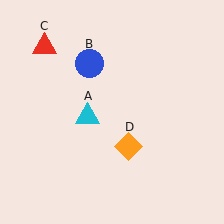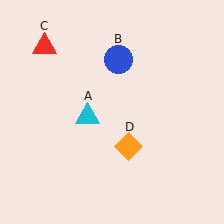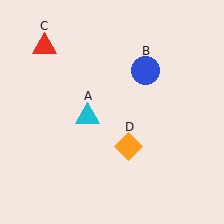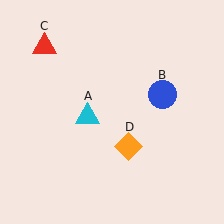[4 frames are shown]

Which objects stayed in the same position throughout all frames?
Cyan triangle (object A) and red triangle (object C) and orange diamond (object D) remained stationary.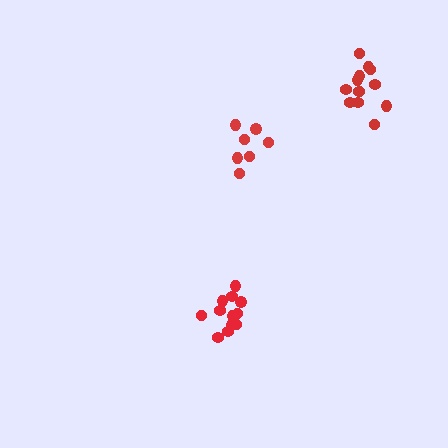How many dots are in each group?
Group 1: 13 dots, Group 2: 12 dots, Group 3: 7 dots (32 total).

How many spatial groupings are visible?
There are 3 spatial groupings.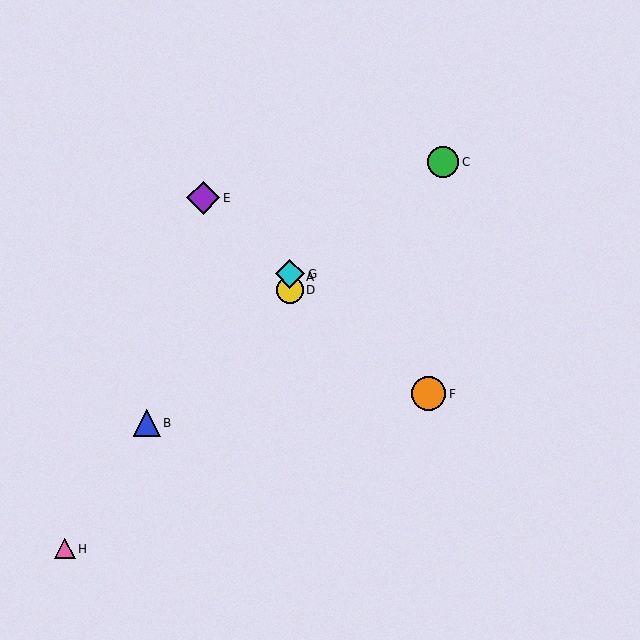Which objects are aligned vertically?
Objects A, D, G are aligned vertically.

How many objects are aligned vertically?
3 objects (A, D, G) are aligned vertically.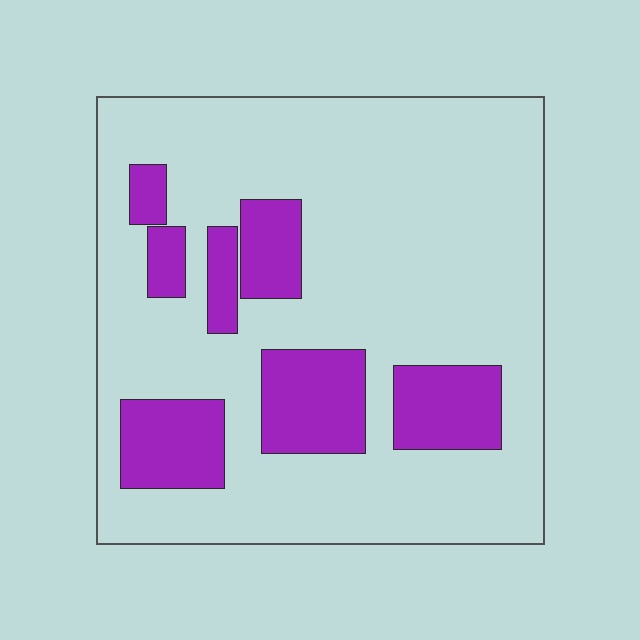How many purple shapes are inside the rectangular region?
7.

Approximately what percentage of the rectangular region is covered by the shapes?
Approximately 20%.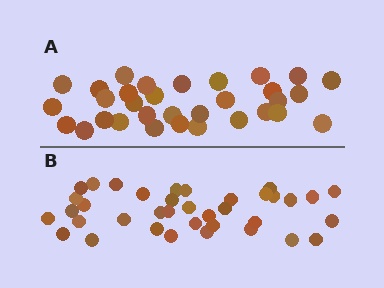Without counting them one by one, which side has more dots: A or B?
Region B (the bottom region) has more dots.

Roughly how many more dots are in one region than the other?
Region B has about 5 more dots than region A.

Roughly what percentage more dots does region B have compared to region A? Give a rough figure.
About 15% more.